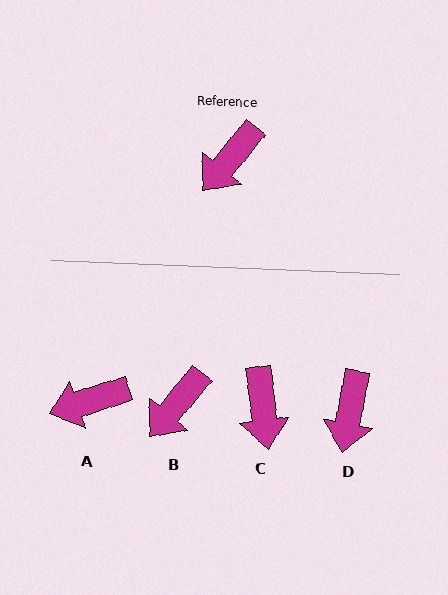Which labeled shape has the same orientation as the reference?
B.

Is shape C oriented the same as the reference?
No, it is off by about 46 degrees.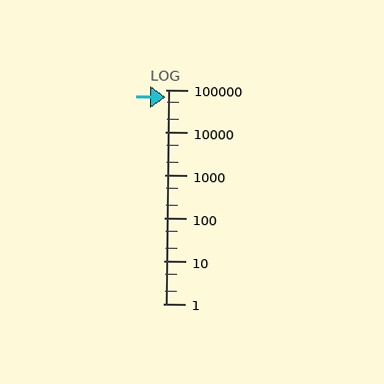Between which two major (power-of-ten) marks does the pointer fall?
The pointer is between 10000 and 100000.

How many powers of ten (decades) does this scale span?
The scale spans 5 decades, from 1 to 100000.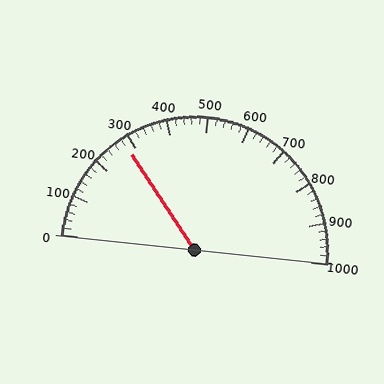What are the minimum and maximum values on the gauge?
The gauge ranges from 0 to 1000.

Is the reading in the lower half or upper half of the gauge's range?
The reading is in the lower half of the range (0 to 1000).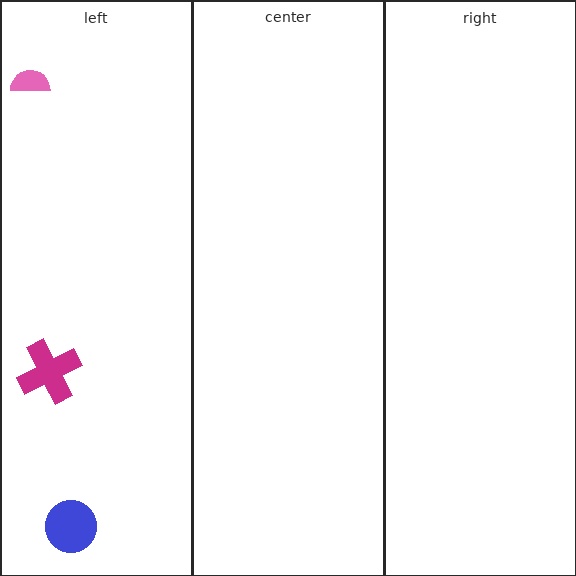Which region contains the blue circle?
The left region.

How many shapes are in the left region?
3.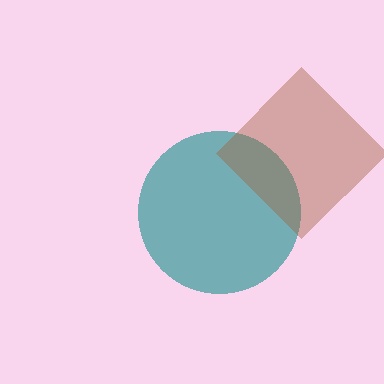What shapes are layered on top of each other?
The layered shapes are: a teal circle, a brown diamond.